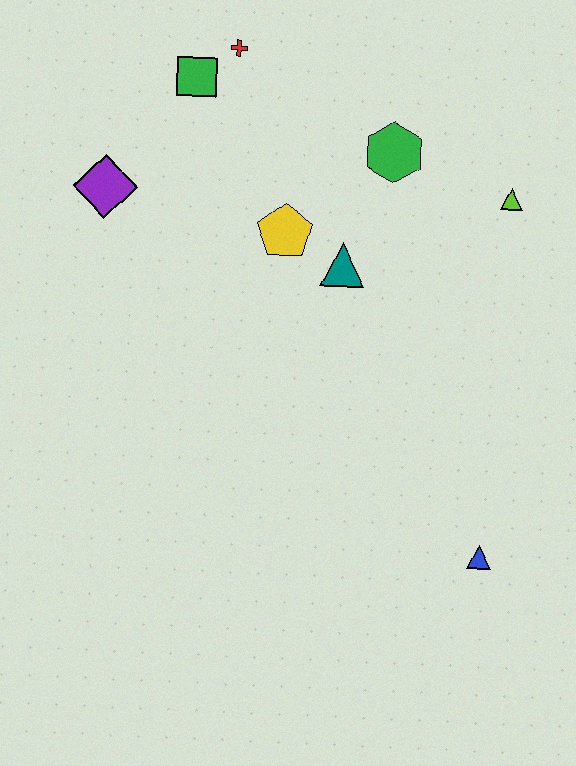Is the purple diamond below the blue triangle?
No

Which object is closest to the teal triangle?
The yellow pentagon is closest to the teal triangle.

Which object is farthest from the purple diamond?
The blue triangle is farthest from the purple diamond.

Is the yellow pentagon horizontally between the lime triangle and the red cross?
Yes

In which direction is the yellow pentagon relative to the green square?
The yellow pentagon is below the green square.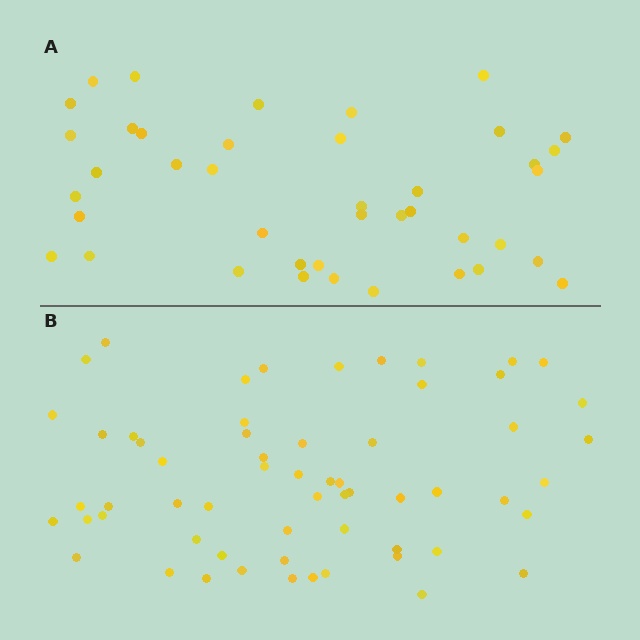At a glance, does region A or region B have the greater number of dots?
Region B (the bottom region) has more dots.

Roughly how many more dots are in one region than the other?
Region B has approximately 20 more dots than region A.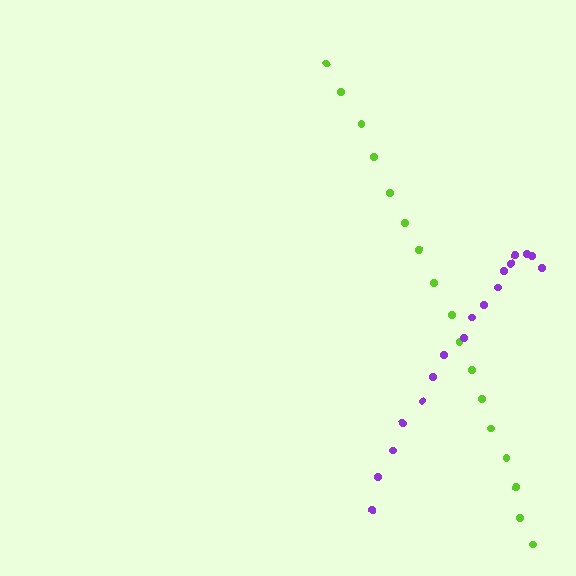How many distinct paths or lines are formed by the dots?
There are 2 distinct paths.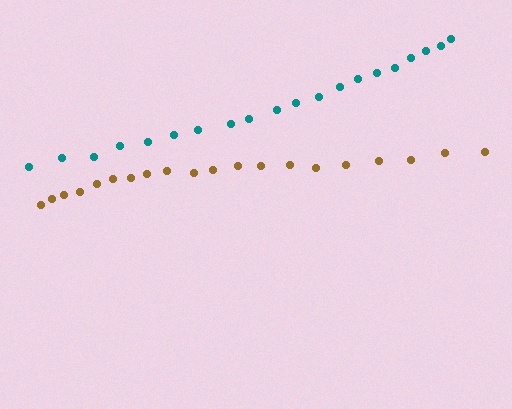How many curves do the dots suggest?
There are 2 distinct paths.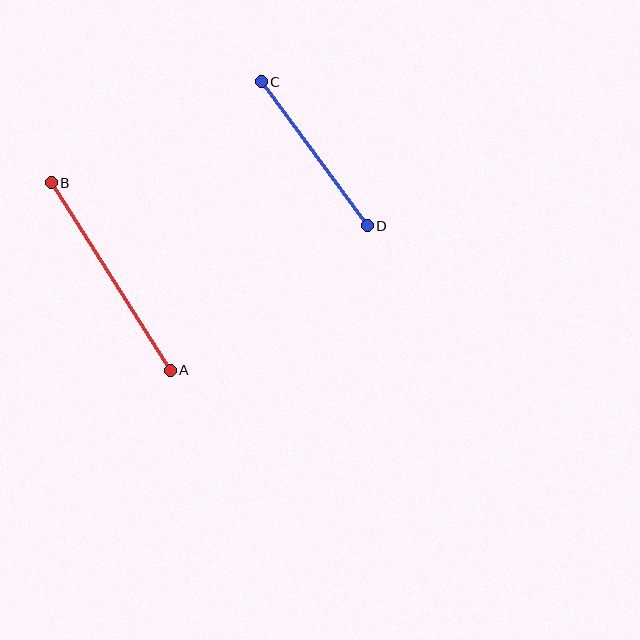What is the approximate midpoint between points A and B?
The midpoint is at approximately (111, 277) pixels.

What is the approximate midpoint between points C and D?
The midpoint is at approximately (314, 154) pixels.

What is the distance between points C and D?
The distance is approximately 179 pixels.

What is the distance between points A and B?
The distance is approximately 222 pixels.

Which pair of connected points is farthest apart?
Points A and B are farthest apart.